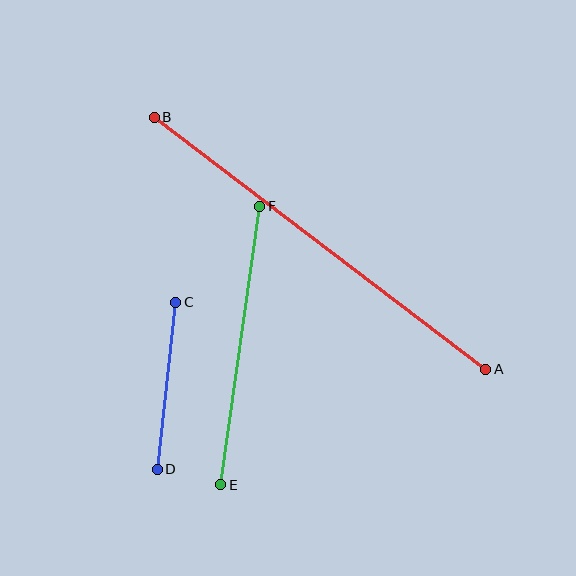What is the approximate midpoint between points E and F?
The midpoint is at approximately (240, 346) pixels.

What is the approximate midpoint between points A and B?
The midpoint is at approximately (320, 243) pixels.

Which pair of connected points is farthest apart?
Points A and B are farthest apart.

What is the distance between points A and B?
The distance is approximately 417 pixels.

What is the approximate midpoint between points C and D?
The midpoint is at approximately (167, 386) pixels.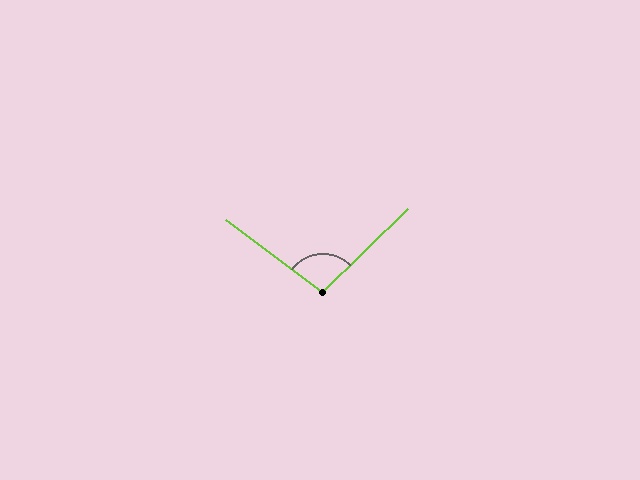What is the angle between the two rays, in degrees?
Approximately 98 degrees.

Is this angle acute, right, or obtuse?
It is obtuse.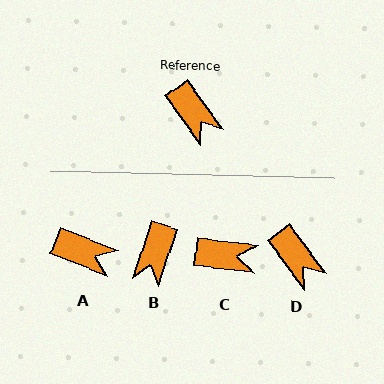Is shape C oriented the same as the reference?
No, it is off by about 47 degrees.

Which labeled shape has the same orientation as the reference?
D.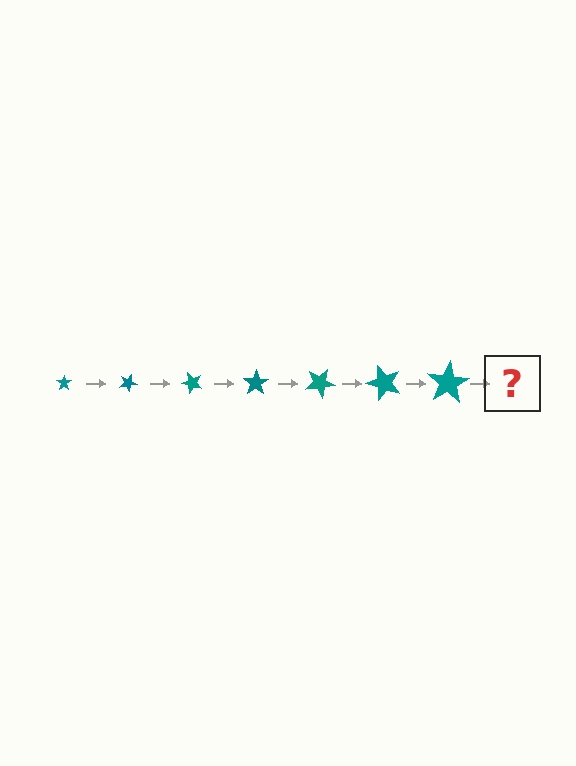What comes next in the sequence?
The next element should be a star, larger than the previous one and rotated 175 degrees from the start.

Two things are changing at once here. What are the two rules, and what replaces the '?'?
The two rules are that the star grows larger each step and it rotates 25 degrees each step. The '?' should be a star, larger than the previous one and rotated 175 degrees from the start.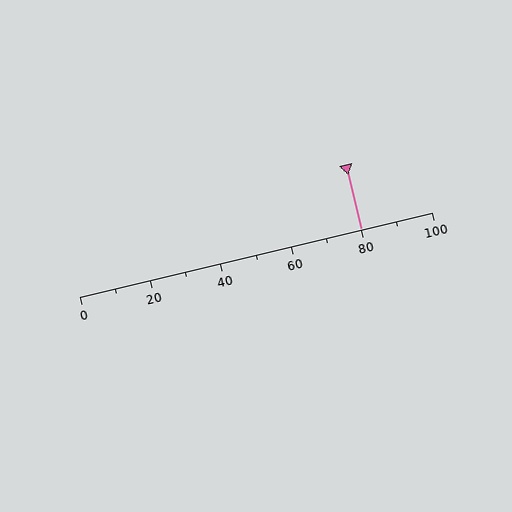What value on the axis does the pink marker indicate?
The marker indicates approximately 80.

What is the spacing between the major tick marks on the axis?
The major ticks are spaced 20 apart.